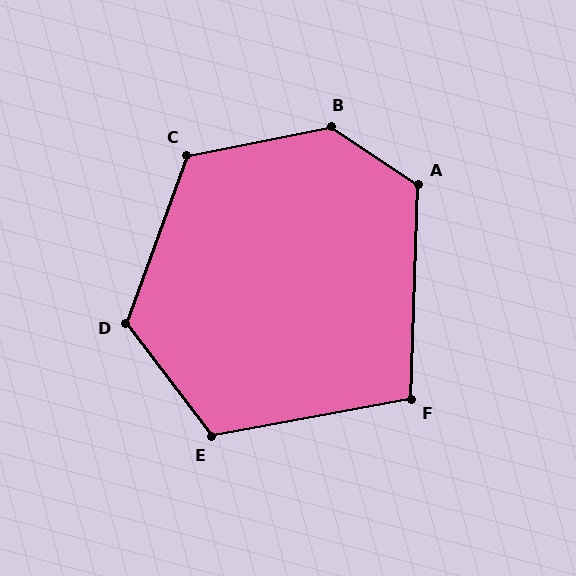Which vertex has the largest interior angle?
B, at approximately 136 degrees.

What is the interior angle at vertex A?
Approximately 122 degrees (obtuse).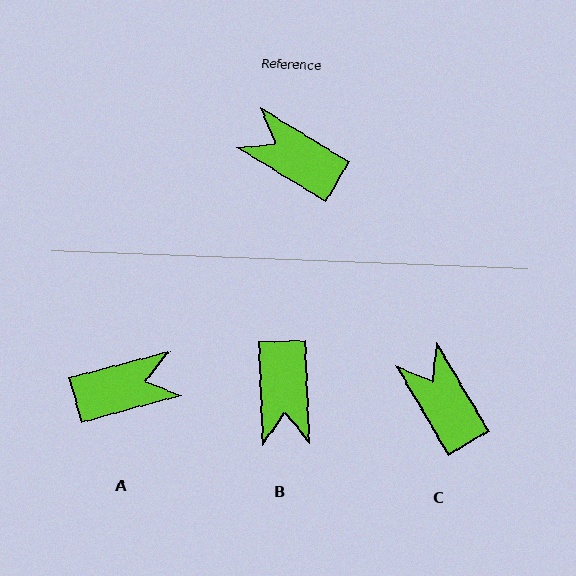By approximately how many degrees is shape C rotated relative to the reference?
Approximately 28 degrees clockwise.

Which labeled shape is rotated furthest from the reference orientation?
A, about 134 degrees away.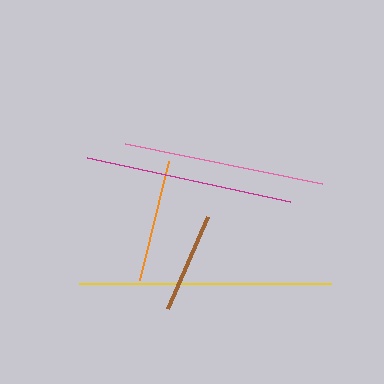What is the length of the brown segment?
The brown segment is approximately 101 pixels long.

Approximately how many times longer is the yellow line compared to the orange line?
The yellow line is approximately 2.1 times the length of the orange line.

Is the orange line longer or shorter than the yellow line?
The yellow line is longer than the orange line.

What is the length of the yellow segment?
The yellow segment is approximately 252 pixels long.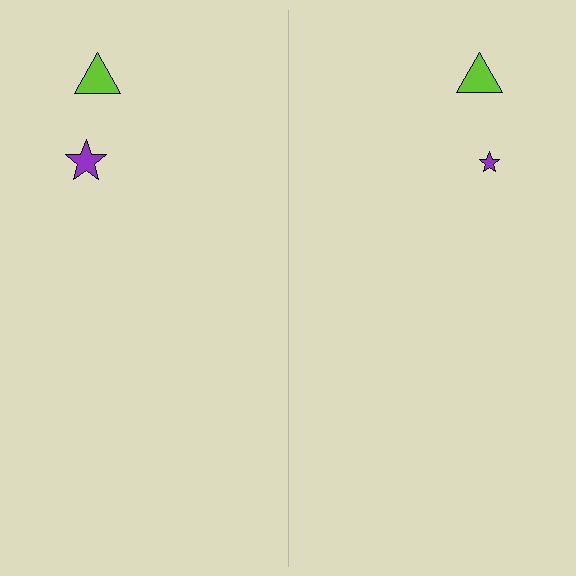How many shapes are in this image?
There are 4 shapes in this image.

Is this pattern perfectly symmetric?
No, the pattern is not perfectly symmetric. The purple star on the right side has a different size than its mirror counterpart.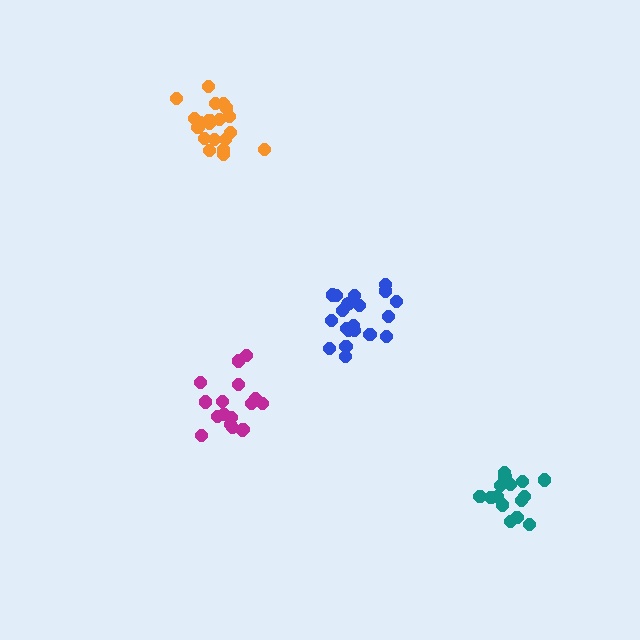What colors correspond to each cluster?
The clusters are colored: teal, blue, magenta, orange.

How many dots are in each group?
Group 1: 16 dots, Group 2: 20 dots, Group 3: 17 dots, Group 4: 21 dots (74 total).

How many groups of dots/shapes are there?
There are 4 groups.